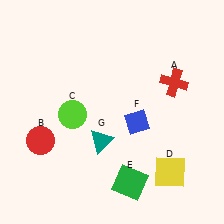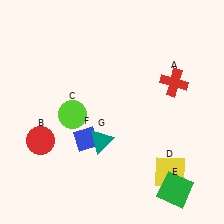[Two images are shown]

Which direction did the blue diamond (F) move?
The blue diamond (F) moved left.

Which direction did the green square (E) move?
The green square (E) moved right.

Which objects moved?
The objects that moved are: the green square (E), the blue diamond (F).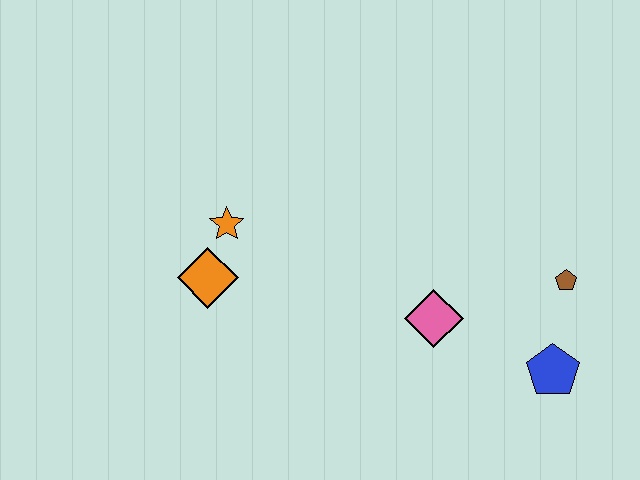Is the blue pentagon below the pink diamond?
Yes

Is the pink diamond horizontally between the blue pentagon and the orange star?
Yes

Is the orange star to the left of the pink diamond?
Yes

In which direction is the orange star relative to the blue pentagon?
The orange star is to the left of the blue pentagon.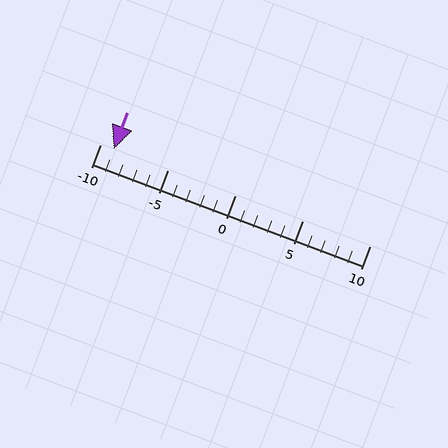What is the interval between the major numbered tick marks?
The major tick marks are spaced 5 units apart.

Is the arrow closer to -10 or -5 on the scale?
The arrow is closer to -10.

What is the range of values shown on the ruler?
The ruler shows values from -10 to 10.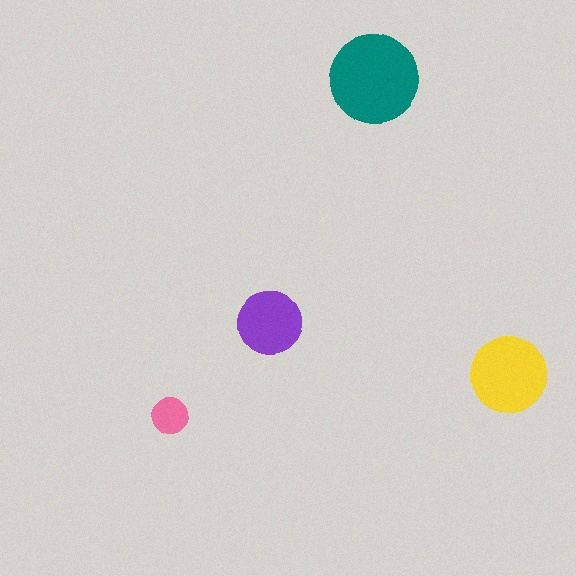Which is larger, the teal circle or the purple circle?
The teal one.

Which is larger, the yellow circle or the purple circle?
The yellow one.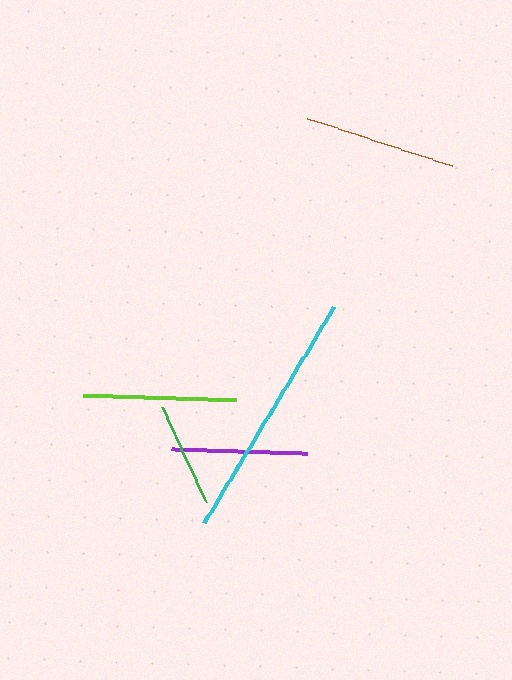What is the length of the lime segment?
The lime segment is approximately 154 pixels long.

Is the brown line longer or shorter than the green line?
The brown line is longer than the green line.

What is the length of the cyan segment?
The cyan segment is approximately 252 pixels long.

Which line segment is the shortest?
The green line is the shortest at approximately 104 pixels.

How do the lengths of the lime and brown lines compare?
The lime and brown lines are approximately the same length.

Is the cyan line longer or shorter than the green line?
The cyan line is longer than the green line.